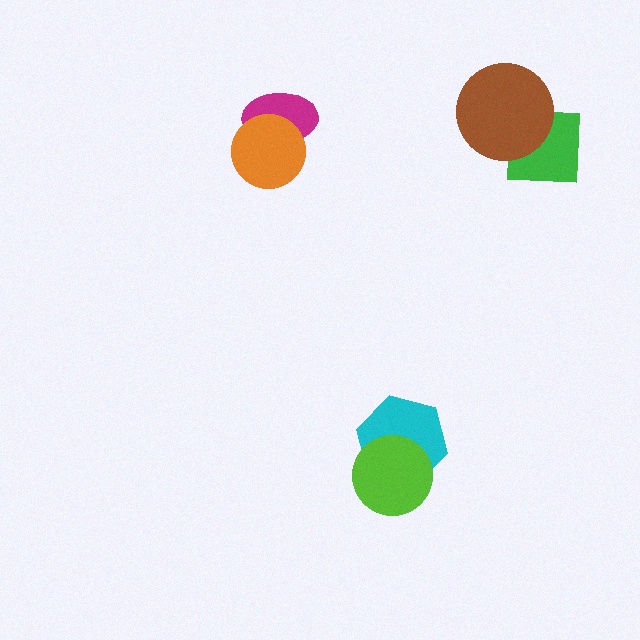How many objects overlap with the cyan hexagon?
1 object overlaps with the cyan hexagon.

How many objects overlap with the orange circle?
1 object overlaps with the orange circle.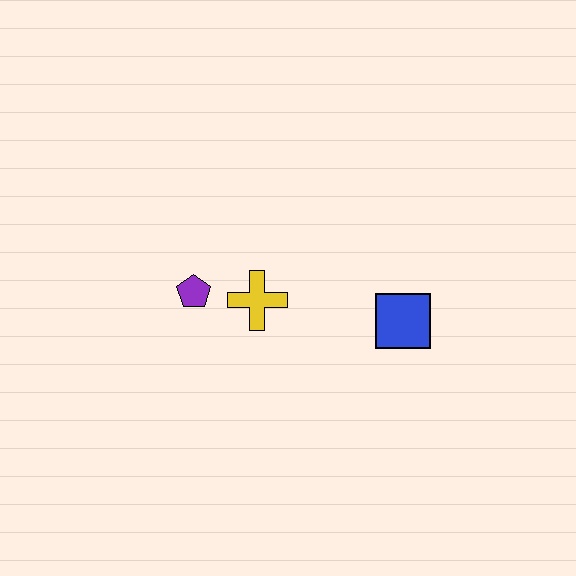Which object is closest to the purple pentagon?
The yellow cross is closest to the purple pentagon.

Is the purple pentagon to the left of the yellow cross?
Yes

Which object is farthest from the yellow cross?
The blue square is farthest from the yellow cross.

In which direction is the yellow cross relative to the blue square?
The yellow cross is to the left of the blue square.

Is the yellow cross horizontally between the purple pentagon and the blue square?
Yes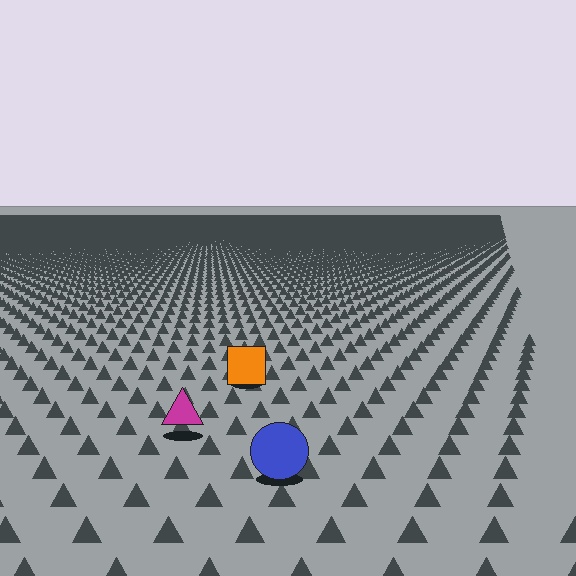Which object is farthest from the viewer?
The orange square is farthest from the viewer. It appears smaller and the ground texture around it is denser.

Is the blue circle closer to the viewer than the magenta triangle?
Yes. The blue circle is closer — you can tell from the texture gradient: the ground texture is coarser near it.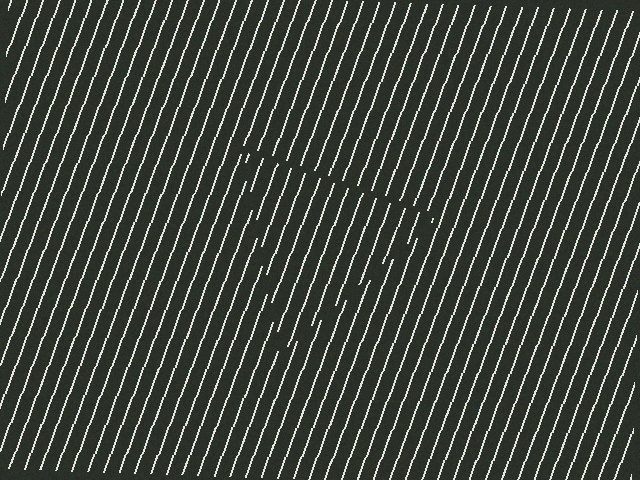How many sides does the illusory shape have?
3 sides — the line-ends trace a triangle.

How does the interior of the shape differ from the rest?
The interior of the shape contains the same grating, shifted by half a period — the contour is defined by the phase discontinuity where line-ends from the inner and outer gratings abut.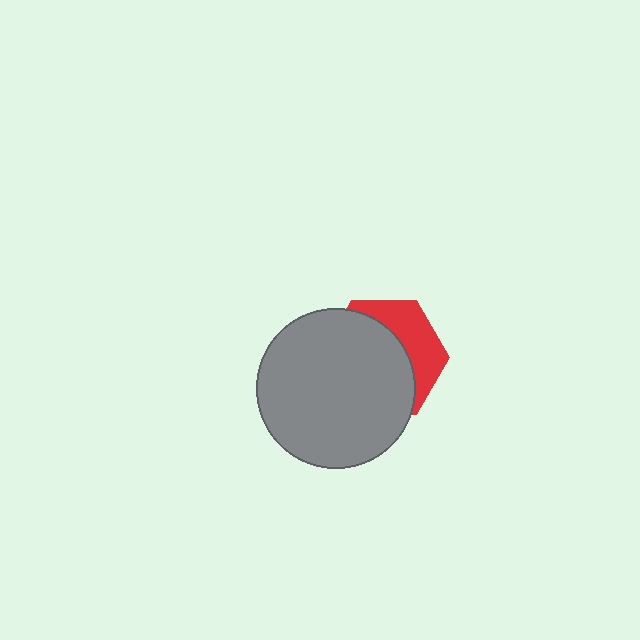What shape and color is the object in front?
The object in front is a gray circle.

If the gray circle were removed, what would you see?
You would see the complete red hexagon.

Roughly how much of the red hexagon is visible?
A small part of it is visible (roughly 35%).